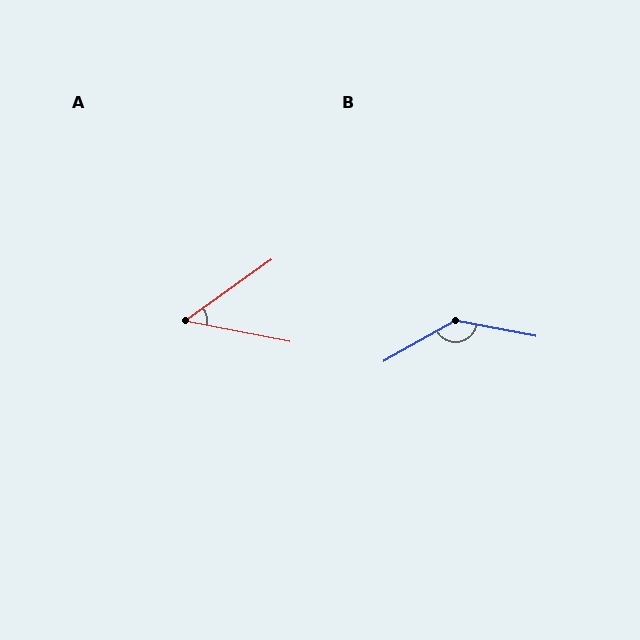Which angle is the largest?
B, at approximately 140 degrees.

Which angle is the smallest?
A, at approximately 47 degrees.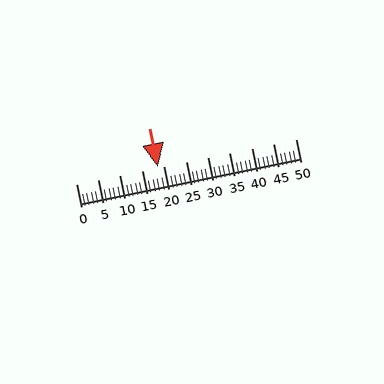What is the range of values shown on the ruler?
The ruler shows values from 0 to 50.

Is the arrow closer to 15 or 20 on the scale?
The arrow is closer to 20.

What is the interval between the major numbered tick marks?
The major tick marks are spaced 5 units apart.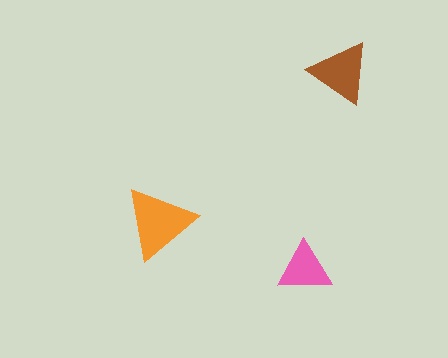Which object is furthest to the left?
The orange triangle is leftmost.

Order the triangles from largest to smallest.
the orange one, the brown one, the pink one.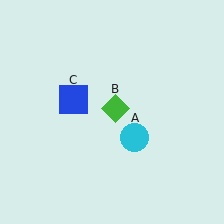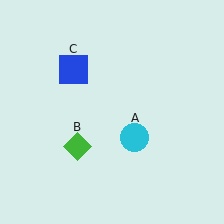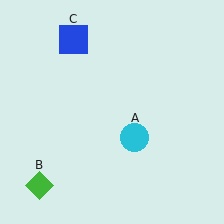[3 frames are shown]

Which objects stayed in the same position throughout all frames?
Cyan circle (object A) remained stationary.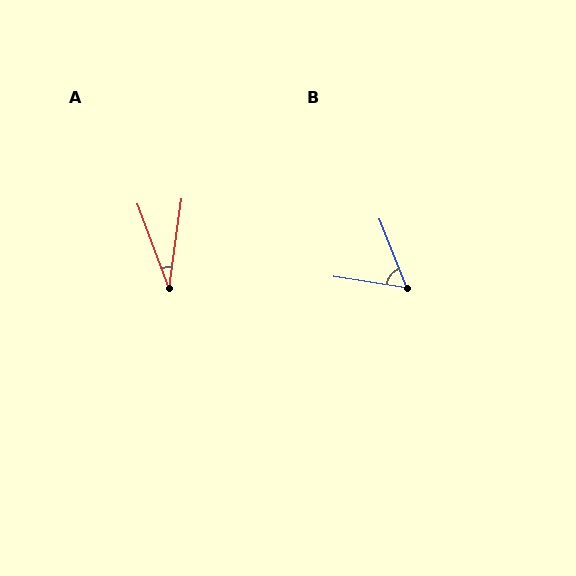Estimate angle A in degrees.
Approximately 28 degrees.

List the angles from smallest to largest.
A (28°), B (60°).